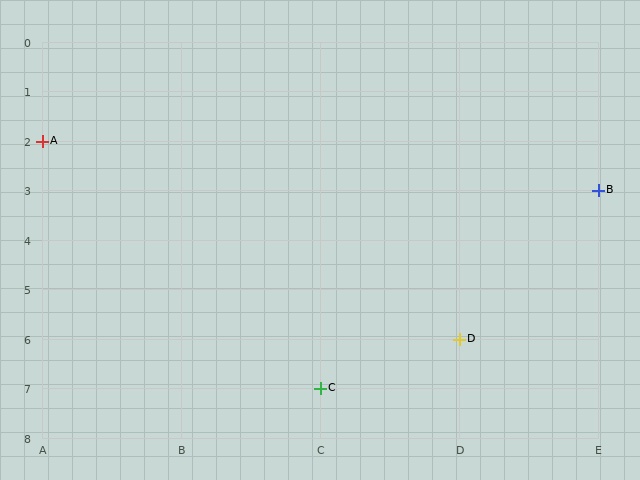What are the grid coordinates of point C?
Point C is at grid coordinates (C, 7).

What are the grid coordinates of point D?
Point D is at grid coordinates (D, 6).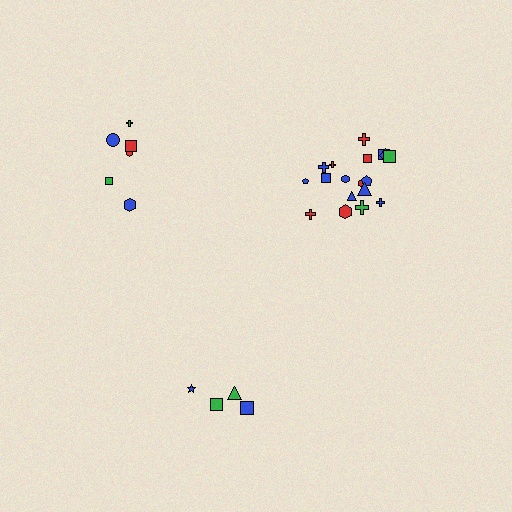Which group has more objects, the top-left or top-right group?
The top-right group.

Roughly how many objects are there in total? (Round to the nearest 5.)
Roughly 30 objects in total.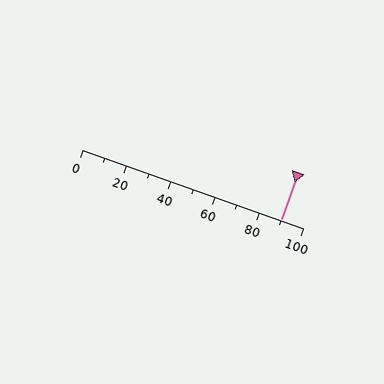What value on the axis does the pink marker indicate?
The marker indicates approximately 90.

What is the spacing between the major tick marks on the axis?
The major ticks are spaced 20 apart.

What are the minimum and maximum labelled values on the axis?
The axis runs from 0 to 100.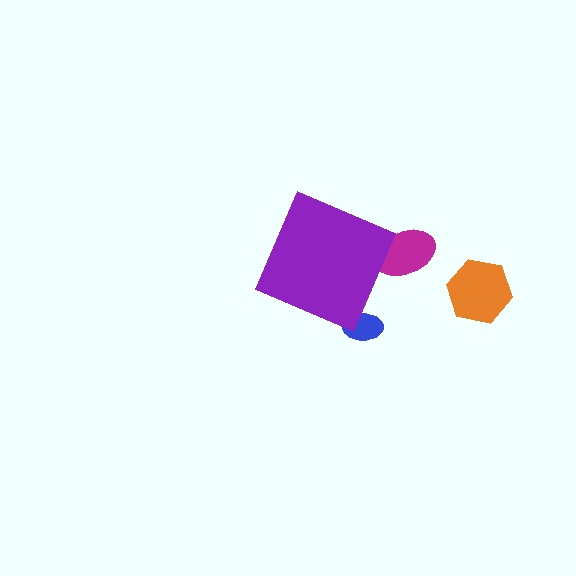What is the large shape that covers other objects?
A purple diamond.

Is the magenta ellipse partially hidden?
Yes, the magenta ellipse is partially hidden behind the purple diamond.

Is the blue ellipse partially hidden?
Yes, the blue ellipse is partially hidden behind the purple diamond.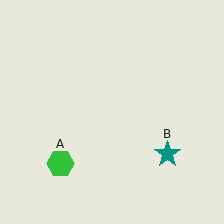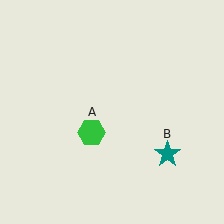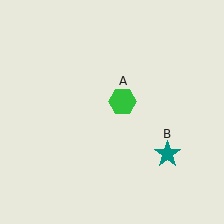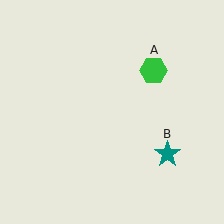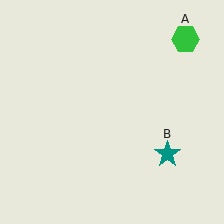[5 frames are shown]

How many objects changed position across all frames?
1 object changed position: green hexagon (object A).